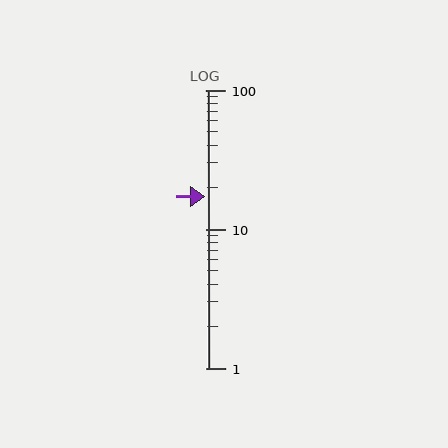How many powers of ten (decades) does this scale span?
The scale spans 2 decades, from 1 to 100.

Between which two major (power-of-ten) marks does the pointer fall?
The pointer is between 10 and 100.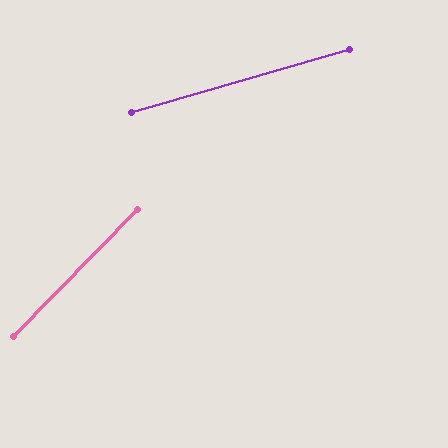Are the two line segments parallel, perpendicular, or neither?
Neither parallel nor perpendicular — they differ by about 30°.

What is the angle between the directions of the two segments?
Approximately 30 degrees.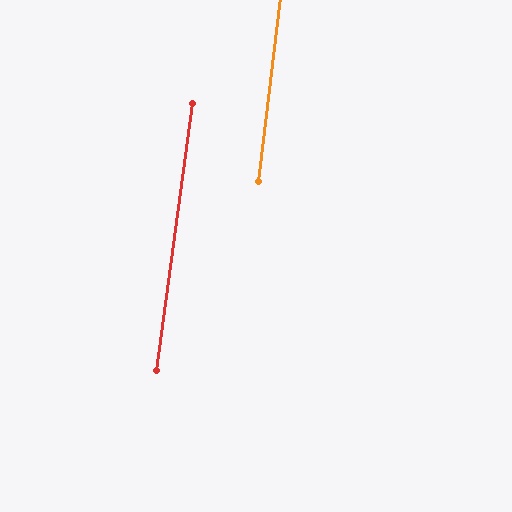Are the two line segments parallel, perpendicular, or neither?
Parallel — their directions differ by only 1.0°.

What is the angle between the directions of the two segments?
Approximately 1 degree.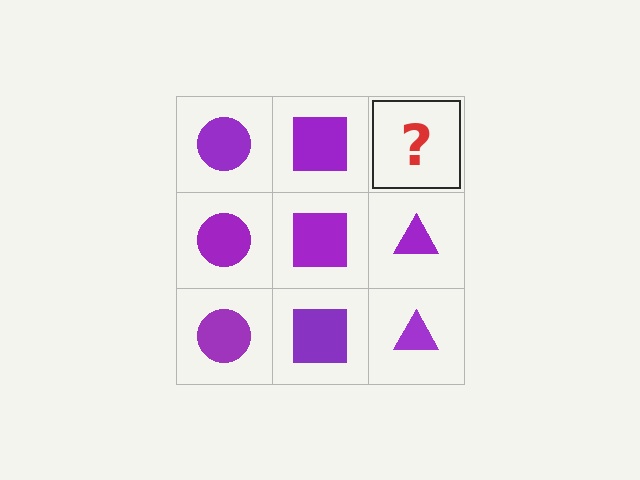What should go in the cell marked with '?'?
The missing cell should contain a purple triangle.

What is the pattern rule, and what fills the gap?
The rule is that each column has a consistent shape. The gap should be filled with a purple triangle.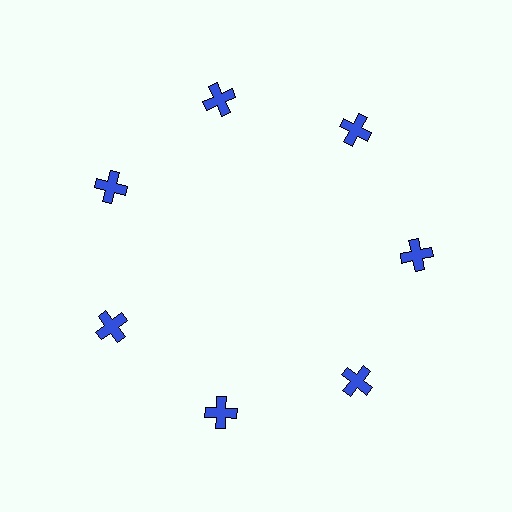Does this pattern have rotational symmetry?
Yes, this pattern has 7-fold rotational symmetry. It looks the same after rotating 51 degrees around the center.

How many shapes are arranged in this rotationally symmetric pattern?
There are 7 shapes, arranged in 7 groups of 1.